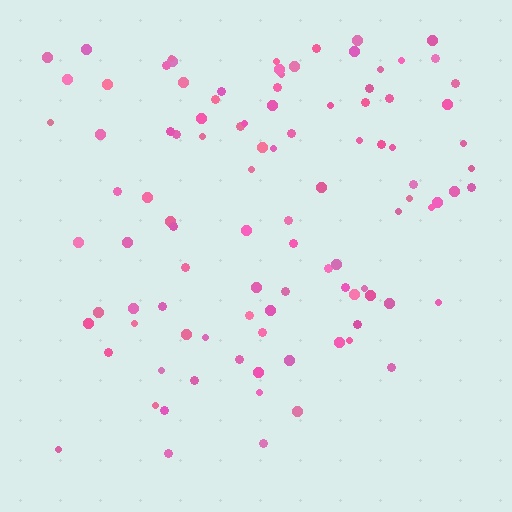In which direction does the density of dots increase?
From bottom to top, with the top side densest.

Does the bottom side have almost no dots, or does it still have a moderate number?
Still a moderate number, just noticeably fewer than the top.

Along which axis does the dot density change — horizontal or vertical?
Vertical.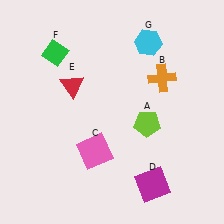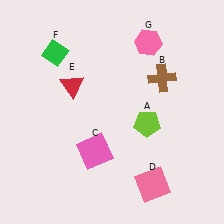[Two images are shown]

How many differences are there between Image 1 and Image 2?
There are 3 differences between the two images.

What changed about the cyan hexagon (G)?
In Image 1, G is cyan. In Image 2, it changed to pink.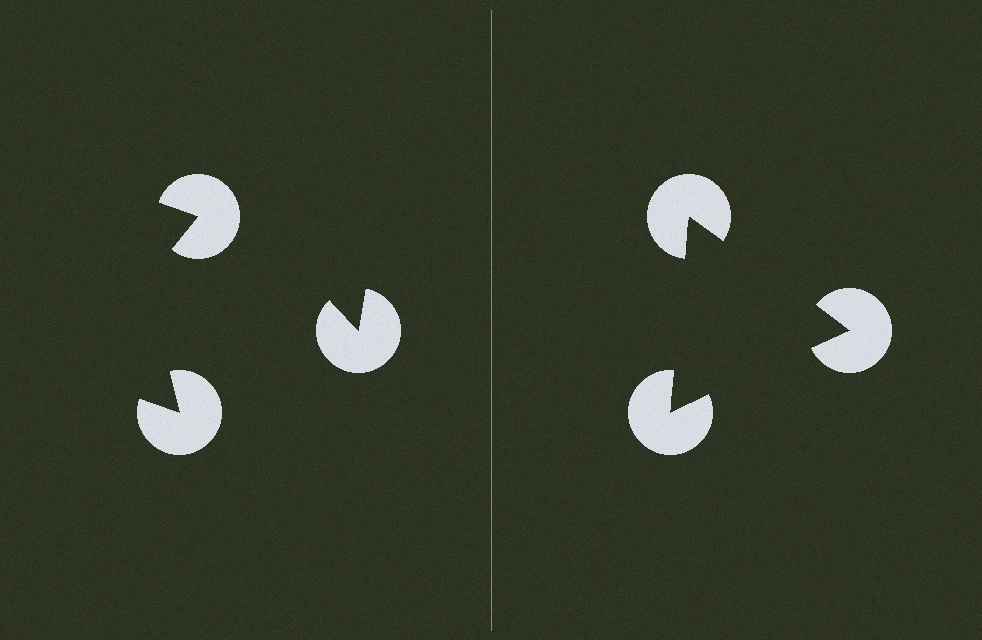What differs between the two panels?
The pac-man discs are positioned identically on both sides; only the wedge orientations differ. On the right they align to a triangle; on the left they are misaligned.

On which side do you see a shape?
An illusory triangle appears on the right side. On the left side the wedge cuts are rotated, so no coherent shape forms.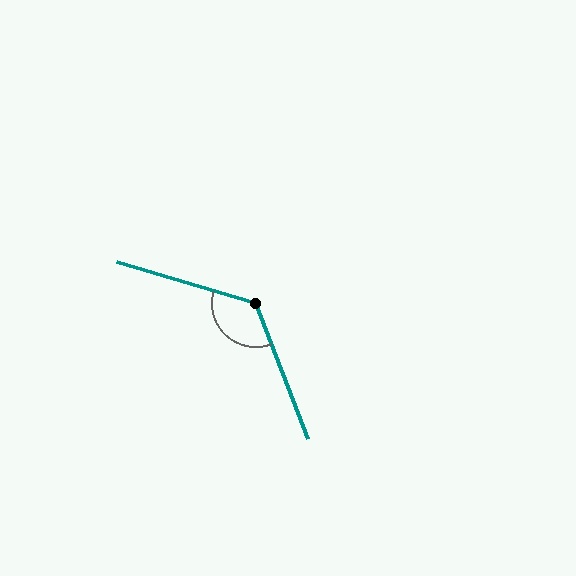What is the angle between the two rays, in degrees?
Approximately 128 degrees.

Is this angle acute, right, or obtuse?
It is obtuse.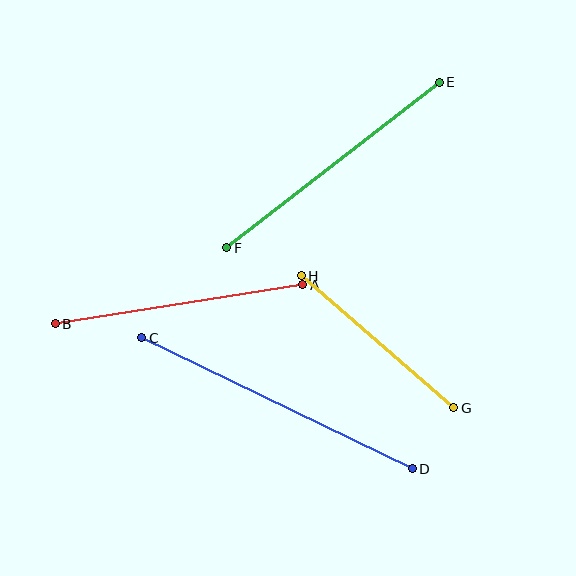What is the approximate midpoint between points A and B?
The midpoint is at approximately (179, 304) pixels.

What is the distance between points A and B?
The distance is approximately 251 pixels.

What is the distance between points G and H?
The distance is approximately 202 pixels.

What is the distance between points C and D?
The distance is approximately 301 pixels.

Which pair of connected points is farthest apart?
Points C and D are farthest apart.